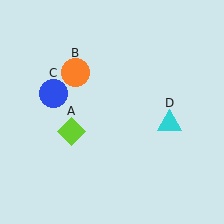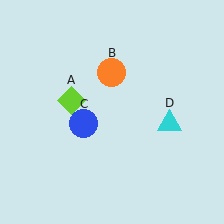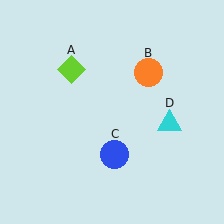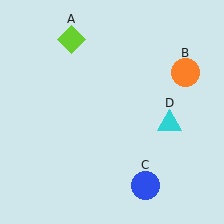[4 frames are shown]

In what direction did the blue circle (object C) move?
The blue circle (object C) moved down and to the right.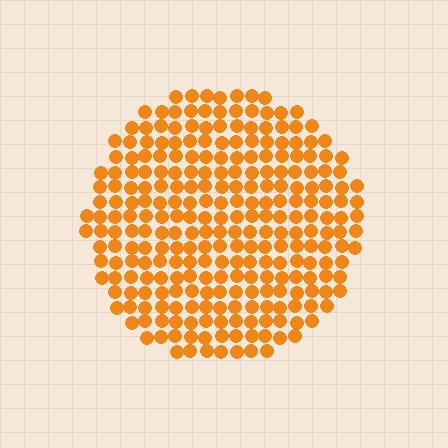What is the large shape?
The large shape is a circle.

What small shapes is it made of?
It is made of small circles.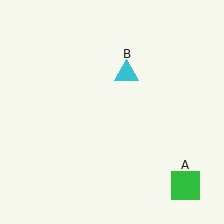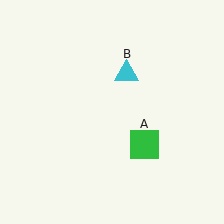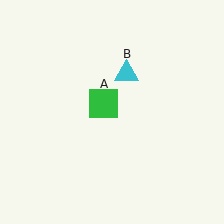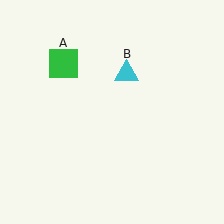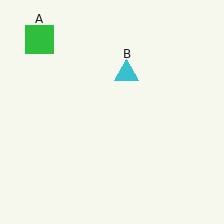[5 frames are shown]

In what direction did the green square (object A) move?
The green square (object A) moved up and to the left.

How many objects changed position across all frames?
1 object changed position: green square (object A).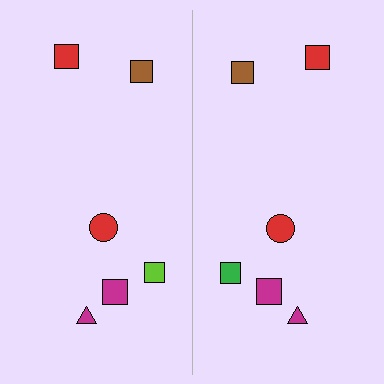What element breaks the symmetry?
The green square on the right side breaks the symmetry — its mirror counterpart is lime.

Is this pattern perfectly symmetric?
No, the pattern is not perfectly symmetric. The green square on the right side breaks the symmetry — its mirror counterpart is lime.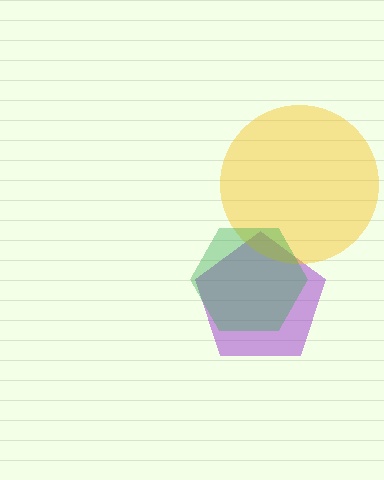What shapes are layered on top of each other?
The layered shapes are: a purple pentagon, a yellow circle, a green hexagon.